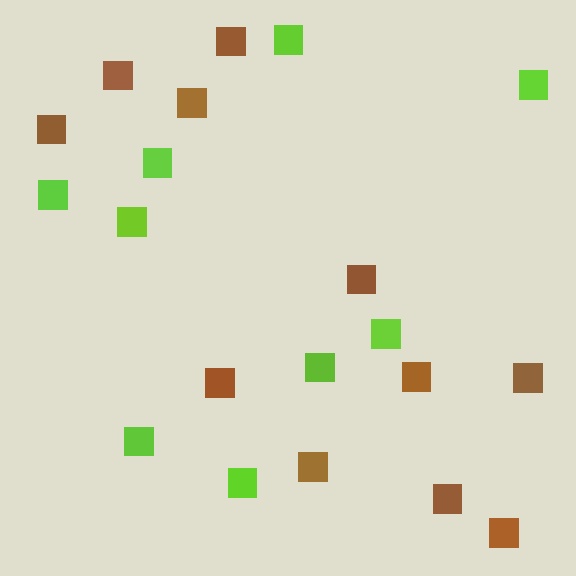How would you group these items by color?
There are 2 groups: one group of lime squares (9) and one group of brown squares (11).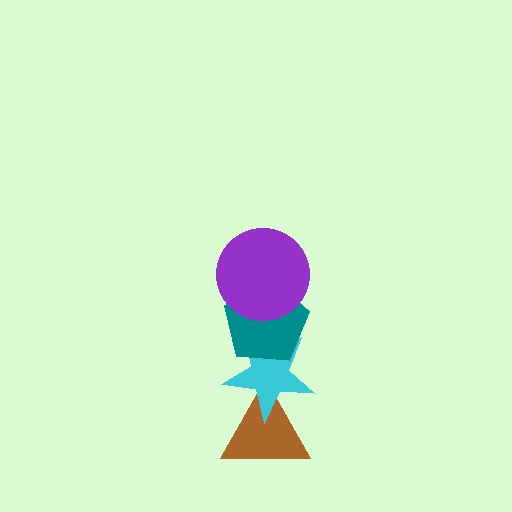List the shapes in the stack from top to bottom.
From top to bottom: the purple circle, the teal pentagon, the cyan star, the brown triangle.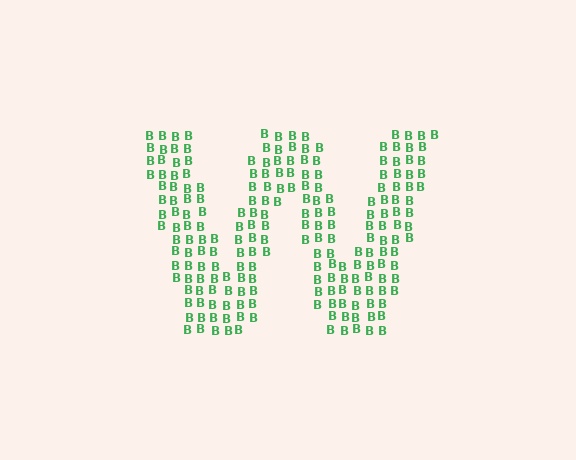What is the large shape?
The large shape is the letter W.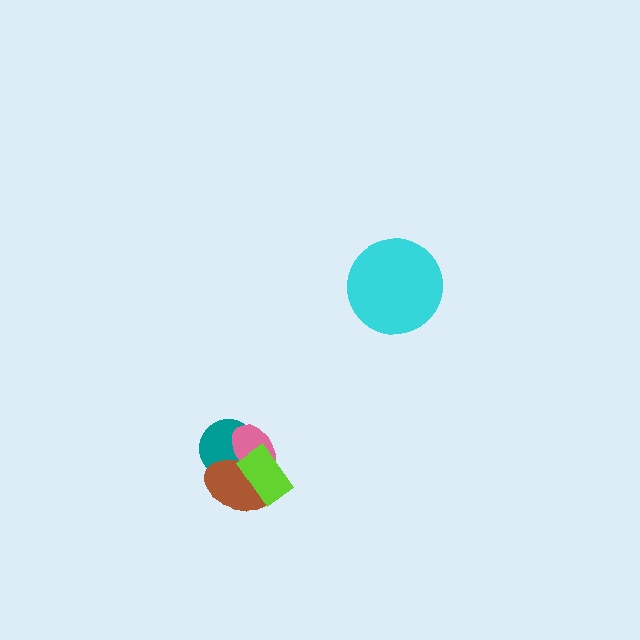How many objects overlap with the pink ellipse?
3 objects overlap with the pink ellipse.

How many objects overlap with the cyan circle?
0 objects overlap with the cyan circle.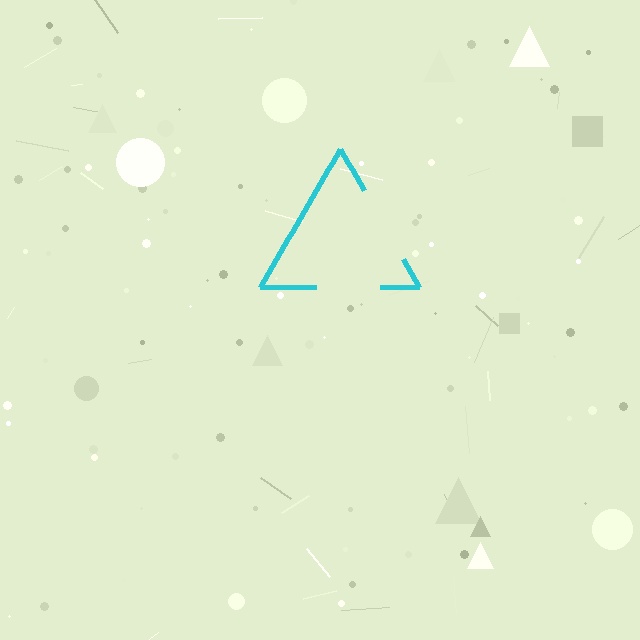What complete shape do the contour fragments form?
The contour fragments form a triangle.